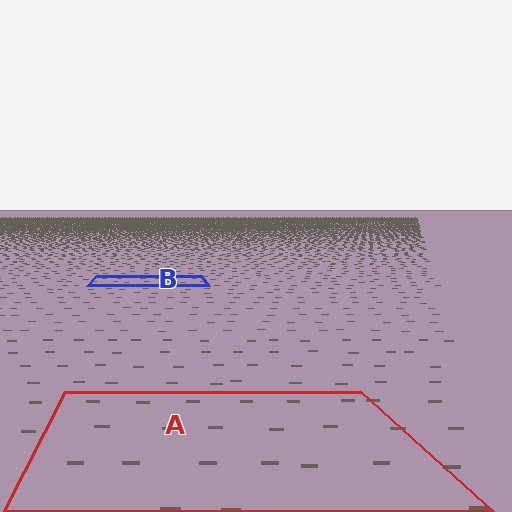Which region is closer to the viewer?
Region A is closer. The texture elements there are larger and more spread out.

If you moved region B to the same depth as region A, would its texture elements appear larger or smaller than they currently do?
They would appear larger. At a closer depth, the same texture elements are projected at a bigger on-screen size.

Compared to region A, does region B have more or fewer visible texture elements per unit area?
Region B has more texture elements per unit area — they are packed more densely because it is farther away.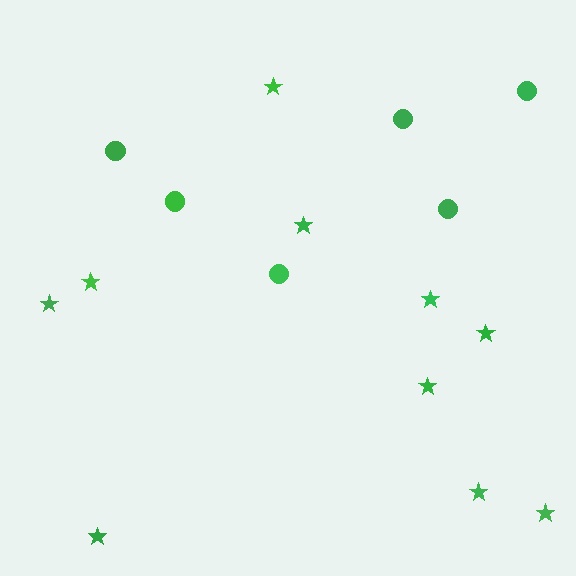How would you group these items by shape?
There are 2 groups: one group of stars (10) and one group of circles (6).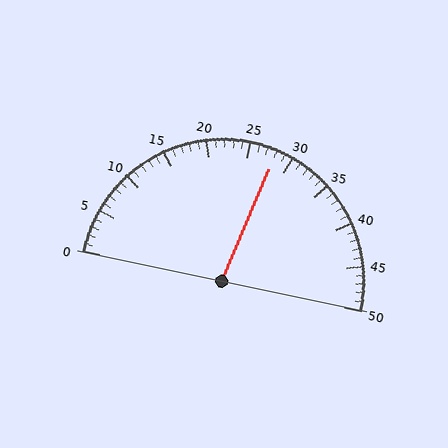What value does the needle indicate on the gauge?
The needle indicates approximately 28.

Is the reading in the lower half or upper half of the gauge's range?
The reading is in the upper half of the range (0 to 50).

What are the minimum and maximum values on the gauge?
The gauge ranges from 0 to 50.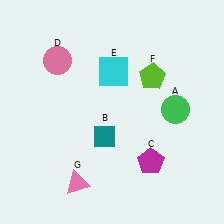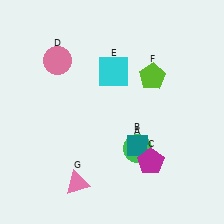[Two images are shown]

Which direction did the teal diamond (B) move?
The teal diamond (B) moved right.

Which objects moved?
The objects that moved are: the green circle (A), the teal diamond (B).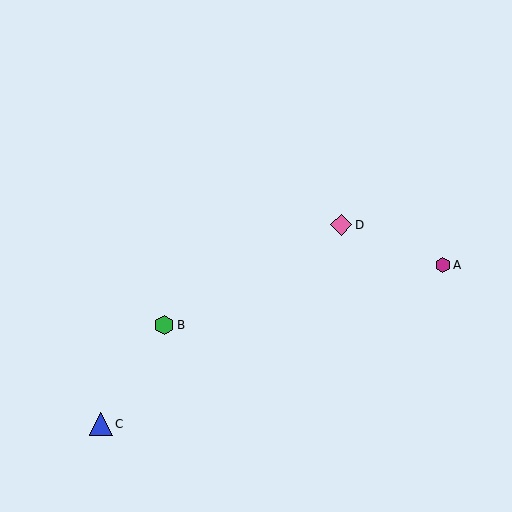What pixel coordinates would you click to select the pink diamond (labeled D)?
Click at (341, 225) to select the pink diamond D.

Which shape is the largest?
The blue triangle (labeled C) is the largest.